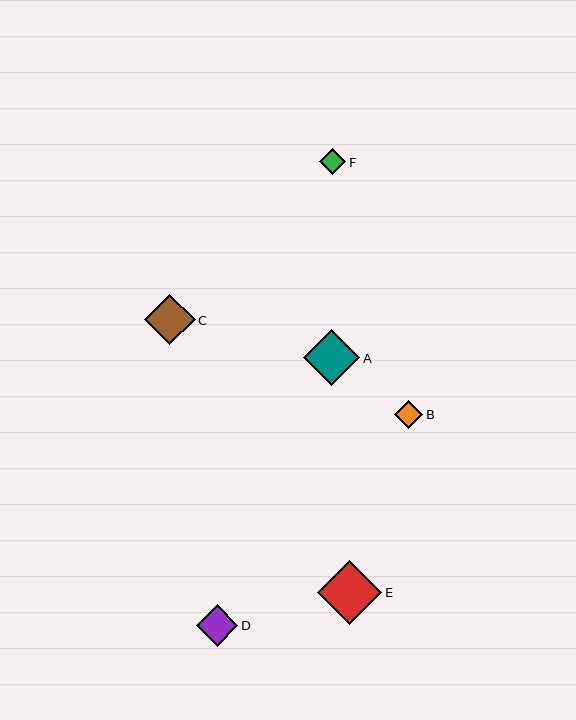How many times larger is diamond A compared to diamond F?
Diamond A is approximately 2.1 times the size of diamond F.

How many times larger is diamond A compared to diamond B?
Diamond A is approximately 2.0 times the size of diamond B.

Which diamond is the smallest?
Diamond F is the smallest with a size of approximately 26 pixels.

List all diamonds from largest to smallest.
From largest to smallest: E, A, C, D, B, F.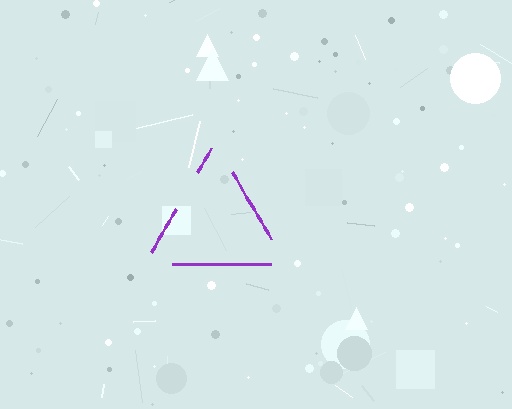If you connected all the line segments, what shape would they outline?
They would outline a triangle.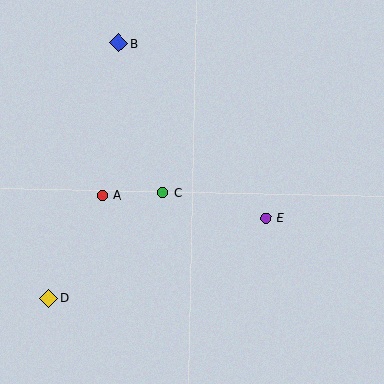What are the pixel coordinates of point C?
Point C is at (163, 193).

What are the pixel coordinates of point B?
Point B is at (119, 43).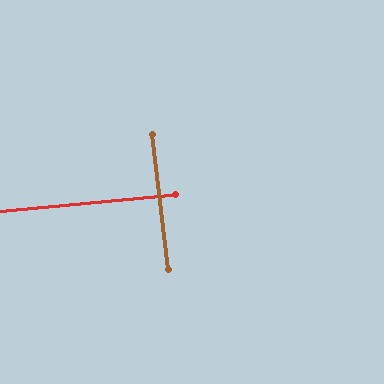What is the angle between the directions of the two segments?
Approximately 89 degrees.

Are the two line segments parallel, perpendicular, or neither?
Perpendicular — they meet at approximately 89°.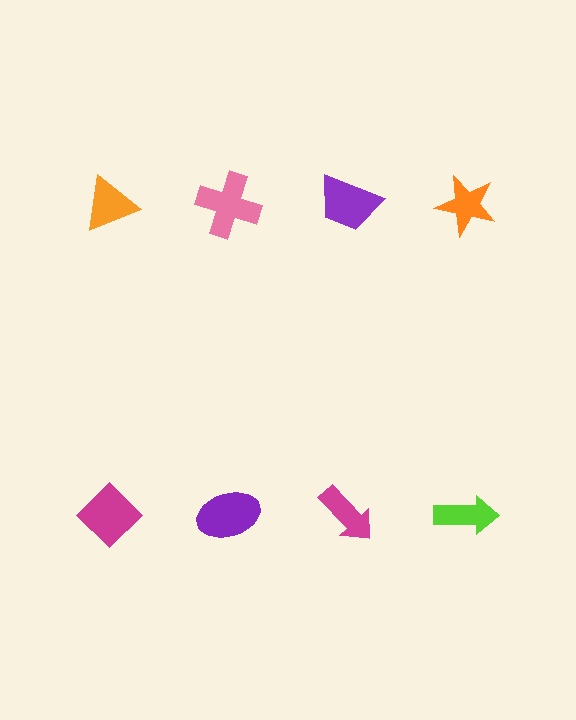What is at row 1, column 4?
An orange star.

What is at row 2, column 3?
A magenta arrow.